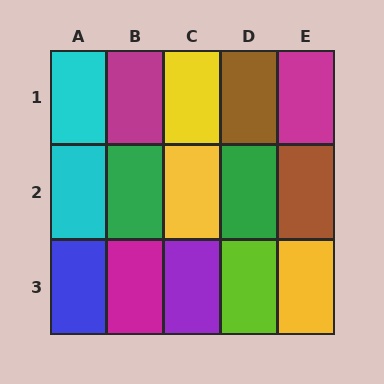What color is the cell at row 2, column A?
Cyan.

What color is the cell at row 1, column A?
Cyan.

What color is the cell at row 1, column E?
Magenta.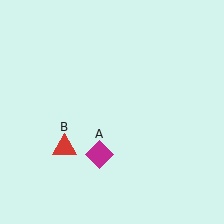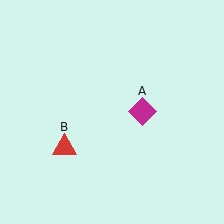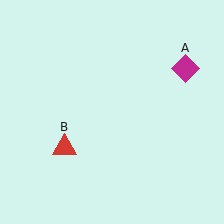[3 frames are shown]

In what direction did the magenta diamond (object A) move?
The magenta diamond (object A) moved up and to the right.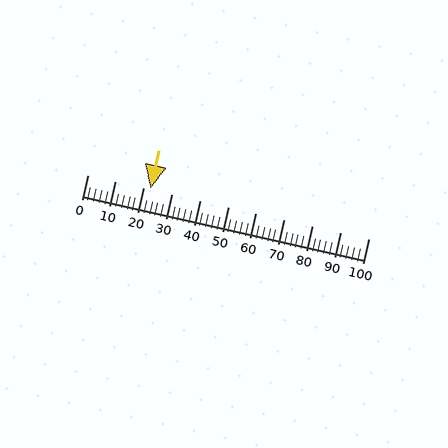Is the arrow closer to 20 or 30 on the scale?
The arrow is closer to 20.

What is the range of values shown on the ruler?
The ruler shows values from 0 to 100.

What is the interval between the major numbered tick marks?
The major tick marks are spaced 10 units apart.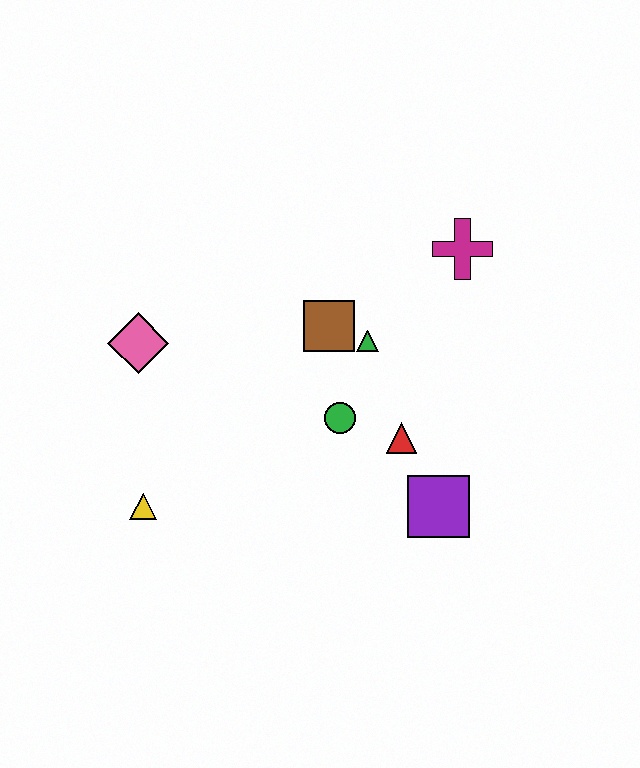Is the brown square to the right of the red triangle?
No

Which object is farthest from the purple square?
The pink diamond is farthest from the purple square.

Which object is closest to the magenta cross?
The green triangle is closest to the magenta cross.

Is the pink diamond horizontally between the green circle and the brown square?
No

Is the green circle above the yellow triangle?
Yes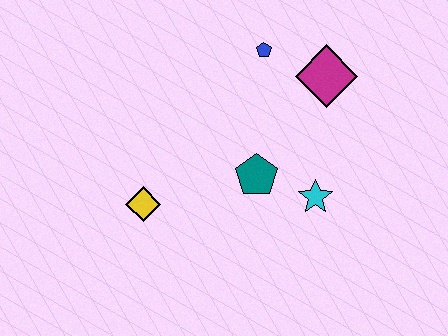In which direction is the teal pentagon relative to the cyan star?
The teal pentagon is to the left of the cyan star.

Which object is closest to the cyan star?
The teal pentagon is closest to the cyan star.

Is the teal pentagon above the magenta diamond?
No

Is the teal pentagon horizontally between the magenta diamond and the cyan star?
No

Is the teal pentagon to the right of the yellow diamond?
Yes